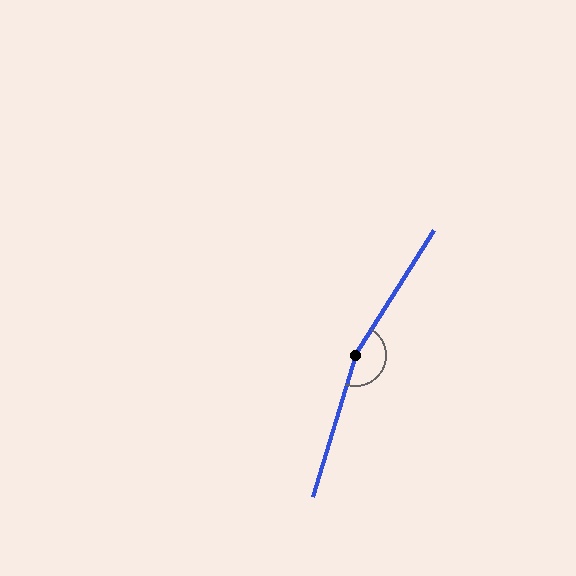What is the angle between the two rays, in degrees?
Approximately 164 degrees.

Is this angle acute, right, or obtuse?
It is obtuse.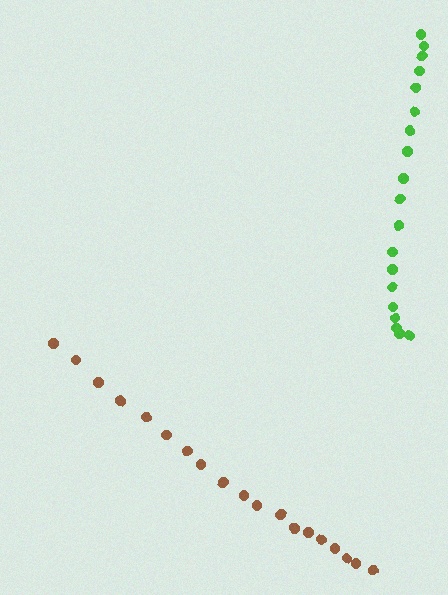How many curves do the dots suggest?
There are 2 distinct paths.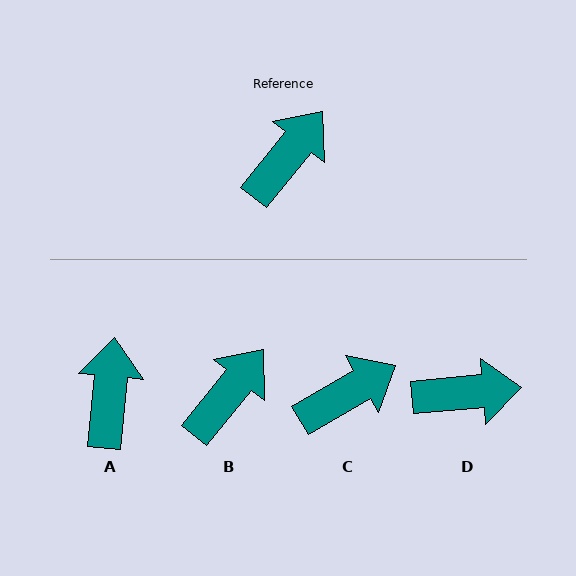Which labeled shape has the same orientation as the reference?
B.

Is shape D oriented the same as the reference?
No, it is off by about 46 degrees.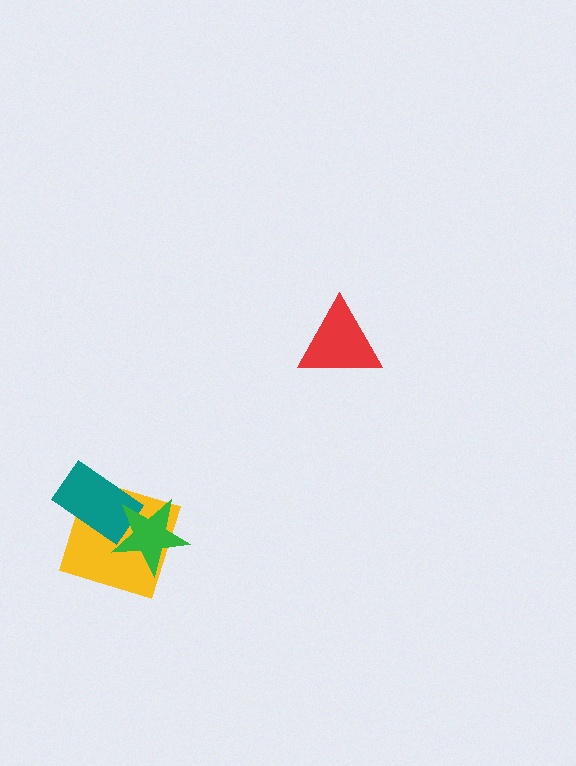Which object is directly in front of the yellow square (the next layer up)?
The teal rectangle is directly in front of the yellow square.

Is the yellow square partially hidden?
Yes, it is partially covered by another shape.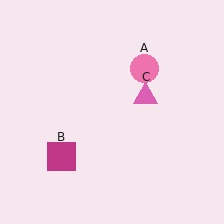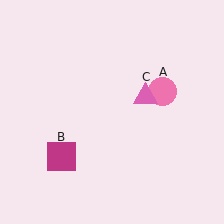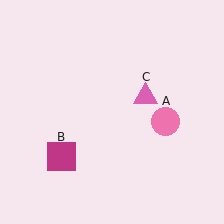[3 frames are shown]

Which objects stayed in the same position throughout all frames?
Magenta square (object B) and pink triangle (object C) remained stationary.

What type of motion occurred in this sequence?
The pink circle (object A) rotated clockwise around the center of the scene.